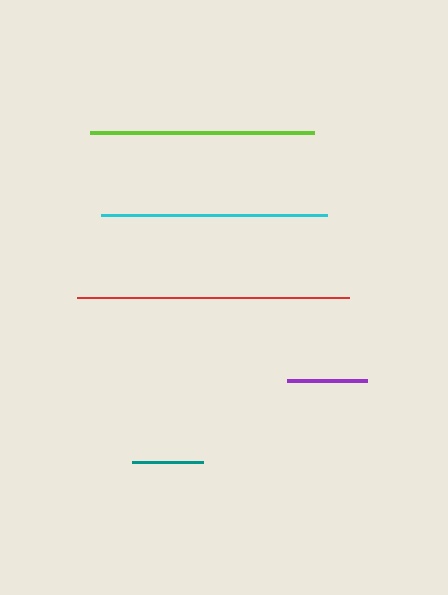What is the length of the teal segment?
The teal segment is approximately 71 pixels long.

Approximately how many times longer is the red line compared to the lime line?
The red line is approximately 1.2 times the length of the lime line.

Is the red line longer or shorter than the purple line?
The red line is longer than the purple line.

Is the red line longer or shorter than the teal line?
The red line is longer than the teal line.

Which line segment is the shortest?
The teal line is the shortest at approximately 71 pixels.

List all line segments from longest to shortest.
From longest to shortest: red, cyan, lime, purple, teal.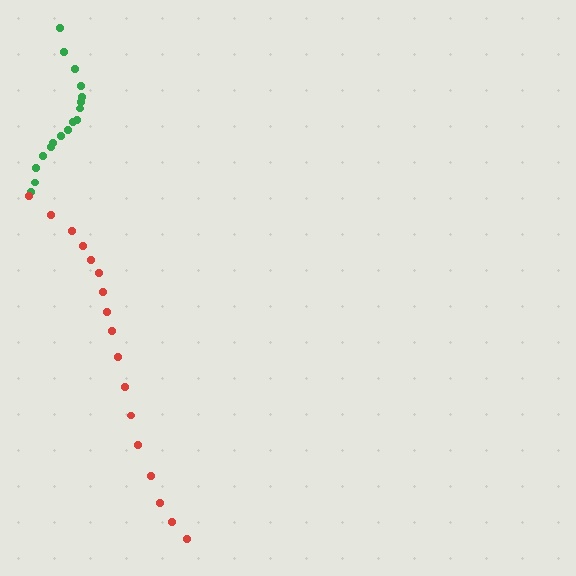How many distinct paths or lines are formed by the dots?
There are 2 distinct paths.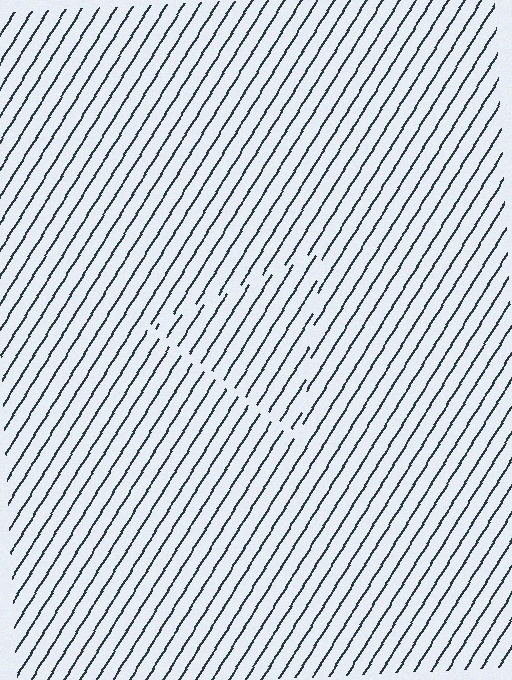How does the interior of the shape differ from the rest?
The interior of the shape contains the same grating, shifted by half a period — the contour is defined by the phase discontinuity where line-ends from the inner and outer gratings abut.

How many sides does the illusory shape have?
3 sides — the line-ends trace a triangle.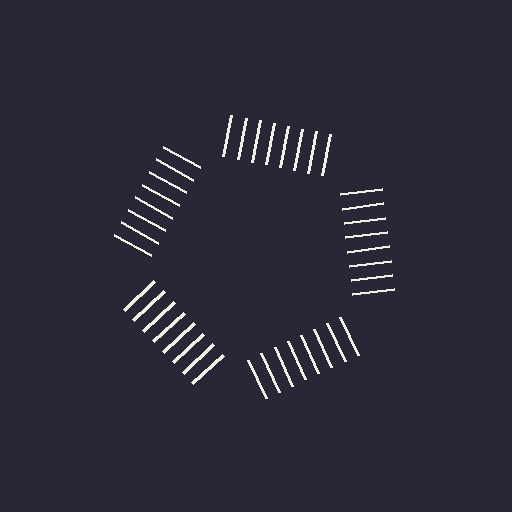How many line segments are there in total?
40 — 8 along each of the 5 edges.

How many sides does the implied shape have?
5 sides — the line-ends trace a pentagon.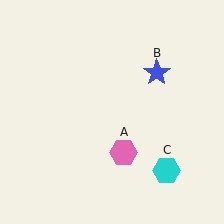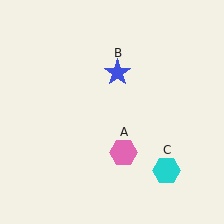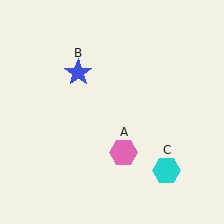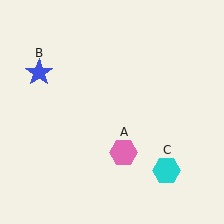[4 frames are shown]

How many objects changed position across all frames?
1 object changed position: blue star (object B).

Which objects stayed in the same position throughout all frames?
Pink hexagon (object A) and cyan hexagon (object C) remained stationary.